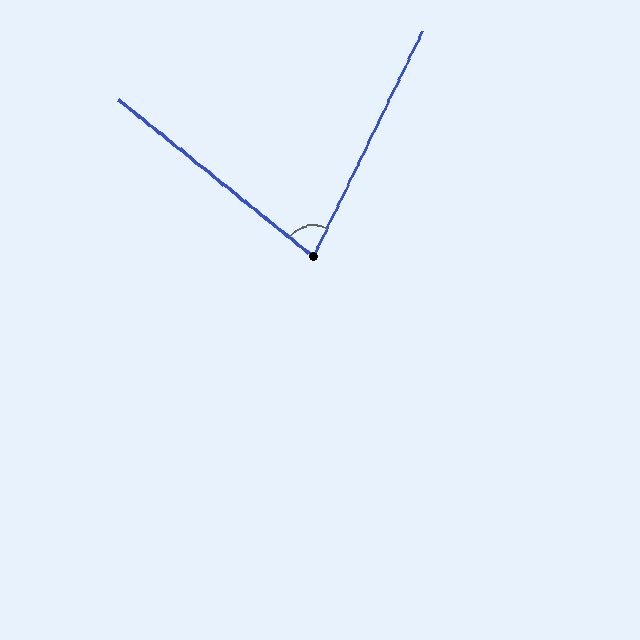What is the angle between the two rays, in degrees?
Approximately 77 degrees.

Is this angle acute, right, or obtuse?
It is acute.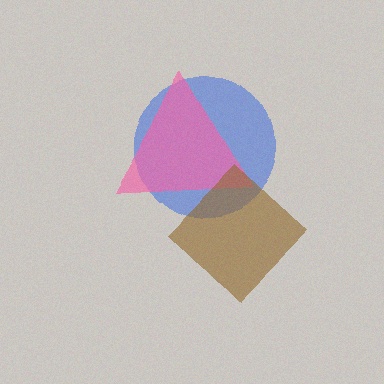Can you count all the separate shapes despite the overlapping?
Yes, there are 3 separate shapes.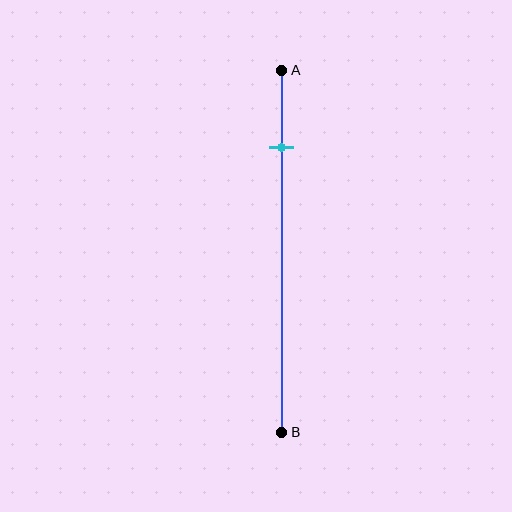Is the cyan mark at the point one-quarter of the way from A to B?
No, the mark is at about 20% from A, not at the 25% one-quarter point.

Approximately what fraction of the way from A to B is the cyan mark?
The cyan mark is approximately 20% of the way from A to B.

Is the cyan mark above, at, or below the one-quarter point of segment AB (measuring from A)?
The cyan mark is above the one-quarter point of segment AB.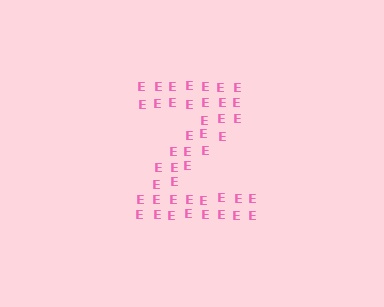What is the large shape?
The large shape is the letter Z.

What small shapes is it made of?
It is made of small letter E's.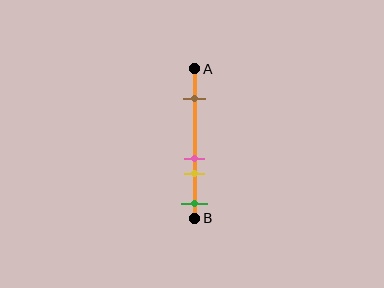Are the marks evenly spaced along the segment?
No, the marks are not evenly spaced.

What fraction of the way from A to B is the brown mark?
The brown mark is approximately 20% (0.2) of the way from A to B.